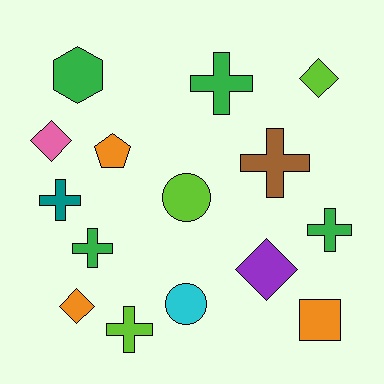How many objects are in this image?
There are 15 objects.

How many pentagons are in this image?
There is 1 pentagon.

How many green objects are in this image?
There are 4 green objects.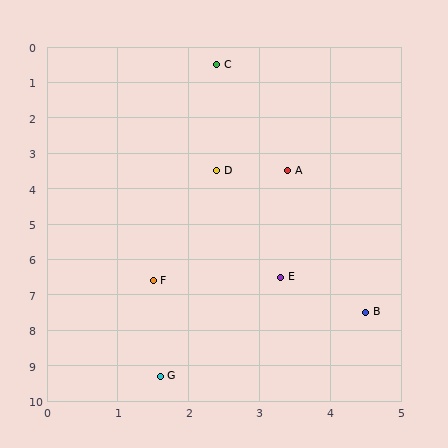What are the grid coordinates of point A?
Point A is at approximately (3.4, 3.5).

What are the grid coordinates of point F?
Point F is at approximately (1.5, 6.6).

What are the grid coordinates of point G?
Point G is at approximately (1.6, 9.3).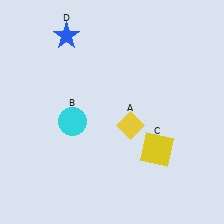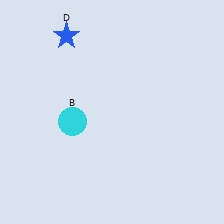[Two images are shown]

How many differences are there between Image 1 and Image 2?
There are 2 differences between the two images.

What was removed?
The yellow square (C), the yellow diamond (A) were removed in Image 2.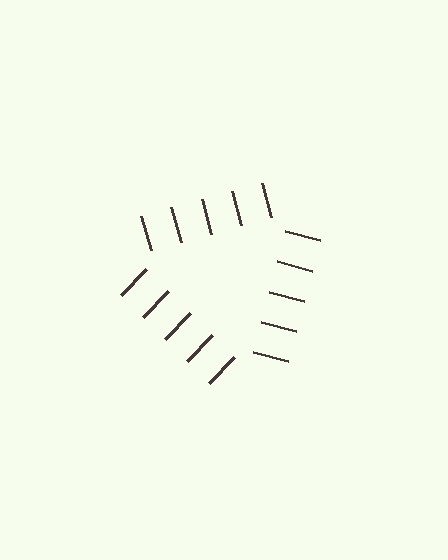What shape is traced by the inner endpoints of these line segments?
An illusory triangle — the line segments terminate on its edges but no continuous stroke is drawn.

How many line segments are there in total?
15 — 5 along each of the 3 edges.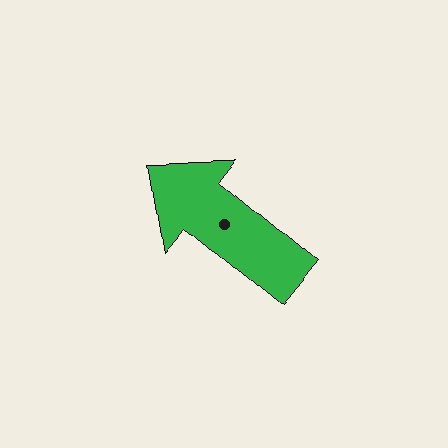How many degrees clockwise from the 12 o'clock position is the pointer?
Approximately 309 degrees.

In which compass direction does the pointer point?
Northwest.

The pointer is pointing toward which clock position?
Roughly 10 o'clock.